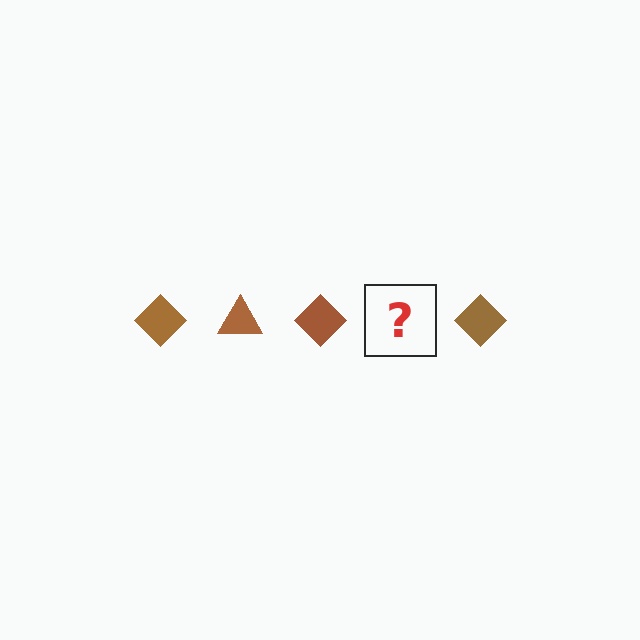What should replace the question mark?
The question mark should be replaced with a brown triangle.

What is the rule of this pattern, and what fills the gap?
The rule is that the pattern cycles through diamond, triangle shapes in brown. The gap should be filled with a brown triangle.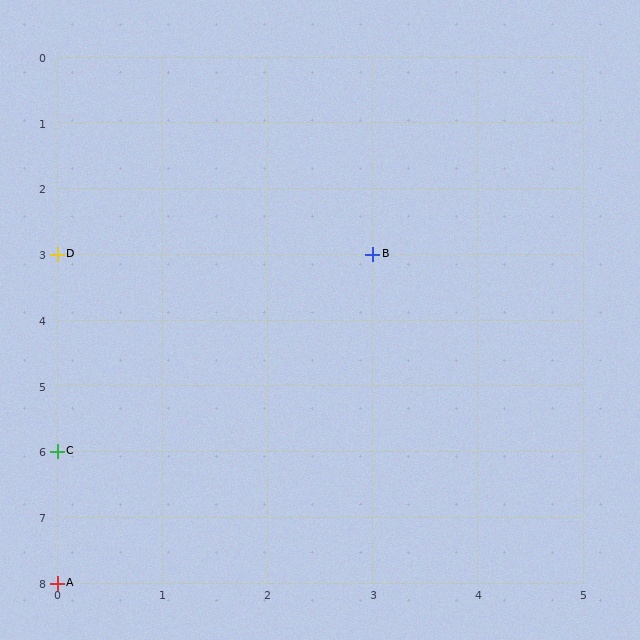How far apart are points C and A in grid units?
Points C and A are 2 rows apart.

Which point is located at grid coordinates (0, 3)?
Point D is at (0, 3).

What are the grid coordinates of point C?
Point C is at grid coordinates (0, 6).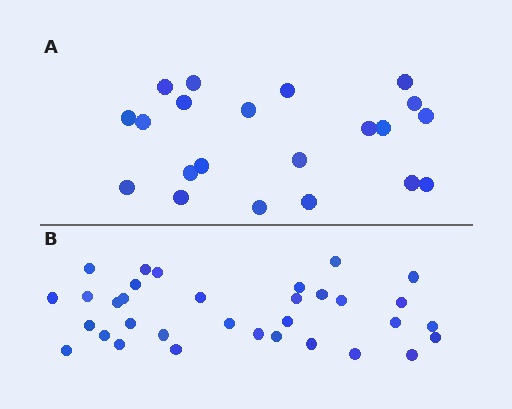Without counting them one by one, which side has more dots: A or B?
Region B (the bottom region) has more dots.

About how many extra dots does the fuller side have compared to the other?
Region B has roughly 12 or so more dots than region A.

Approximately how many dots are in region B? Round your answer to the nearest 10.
About 30 dots. (The exact count is 33, which rounds to 30.)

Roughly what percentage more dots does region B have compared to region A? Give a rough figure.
About 55% more.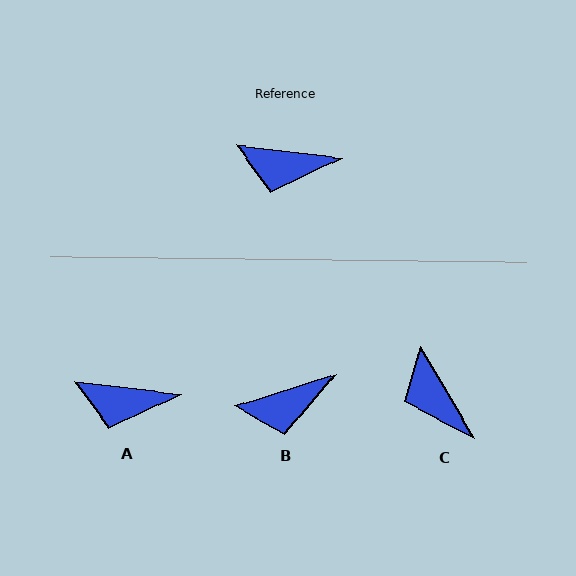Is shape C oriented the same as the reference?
No, it is off by about 53 degrees.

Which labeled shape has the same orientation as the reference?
A.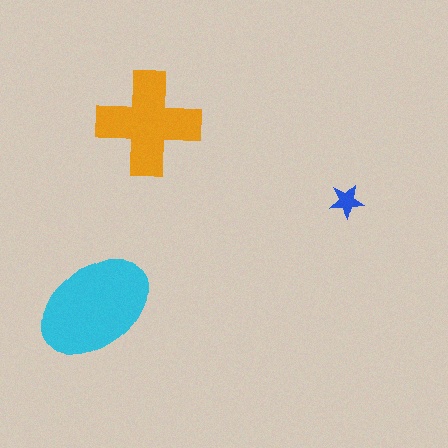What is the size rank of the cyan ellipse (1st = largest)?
1st.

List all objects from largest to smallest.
The cyan ellipse, the orange cross, the blue star.